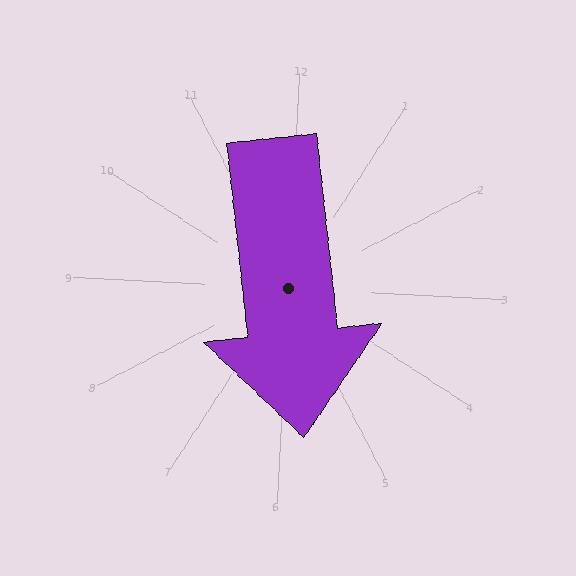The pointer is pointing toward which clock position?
Roughly 6 o'clock.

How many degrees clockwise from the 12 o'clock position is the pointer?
Approximately 171 degrees.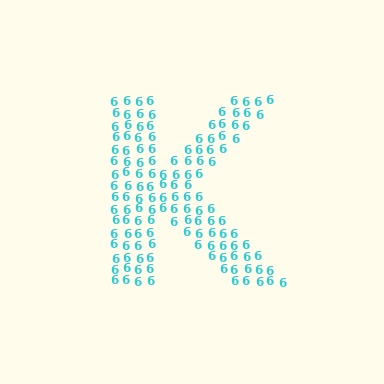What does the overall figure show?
The overall figure shows the letter K.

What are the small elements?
The small elements are digit 6's.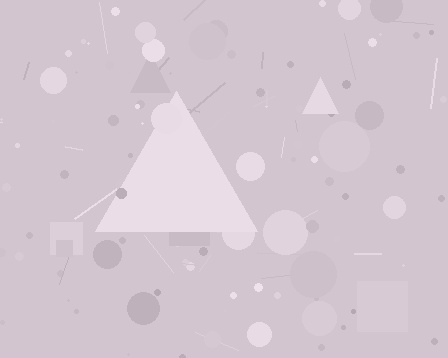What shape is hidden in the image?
A triangle is hidden in the image.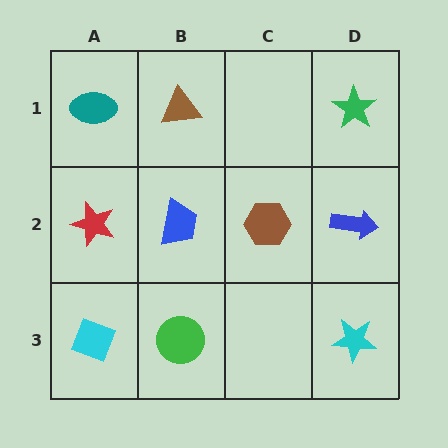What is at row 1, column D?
A green star.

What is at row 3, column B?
A green circle.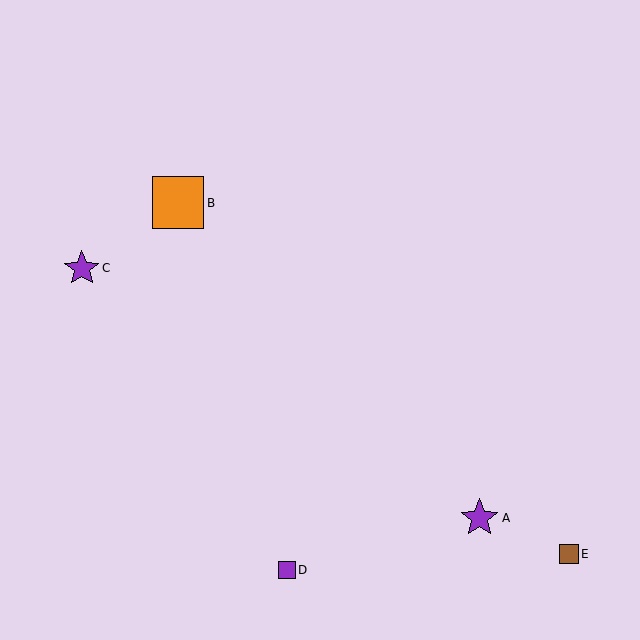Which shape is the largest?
The orange square (labeled B) is the largest.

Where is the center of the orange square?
The center of the orange square is at (178, 203).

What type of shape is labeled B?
Shape B is an orange square.